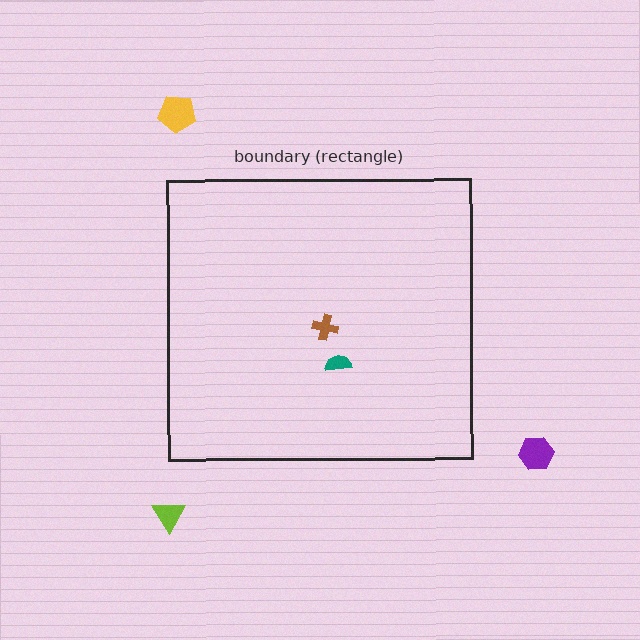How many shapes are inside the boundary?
2 inside, 3 outside.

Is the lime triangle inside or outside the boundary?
Outside.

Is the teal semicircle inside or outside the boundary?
Inside.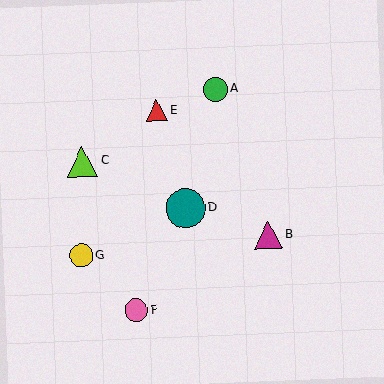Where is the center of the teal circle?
The center of the teal circle is at (186, 208).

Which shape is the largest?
The teal circle (labeled D) is the largest.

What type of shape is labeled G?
Shape G is a yellow circle.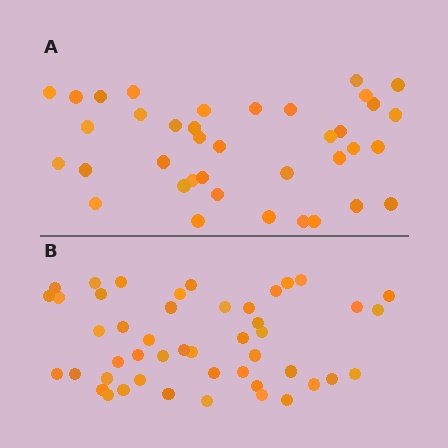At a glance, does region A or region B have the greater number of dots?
Region B (the bottom region) has more dots.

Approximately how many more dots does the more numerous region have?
Region B has roughly 8 or so more dots than region A.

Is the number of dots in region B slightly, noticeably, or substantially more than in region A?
Region B has only slightly more — the two regions are fairly close. The ratio is roughly 1.2 to 1.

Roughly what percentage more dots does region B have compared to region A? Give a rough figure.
About 25% more.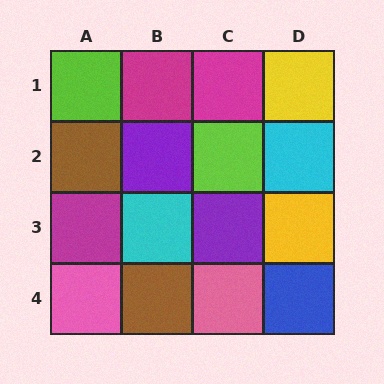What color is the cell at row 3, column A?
Magenta.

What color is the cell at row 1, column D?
Yellow.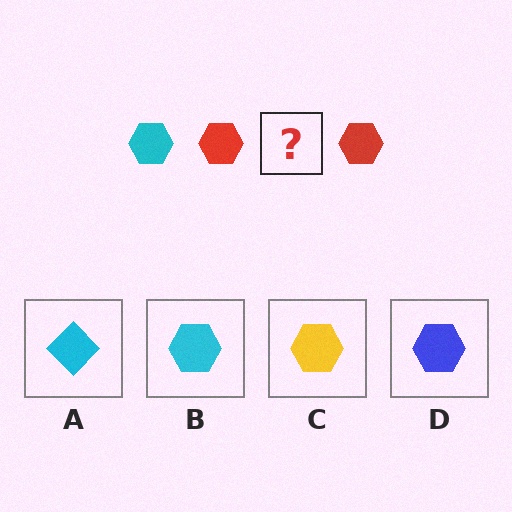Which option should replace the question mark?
Option B.